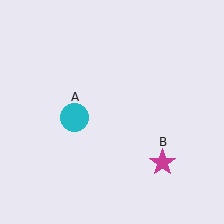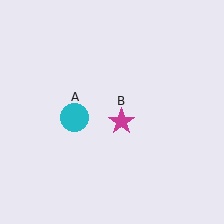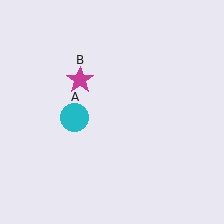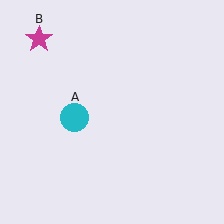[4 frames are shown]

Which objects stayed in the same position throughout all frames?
Cyan circle (object A) remained stationary.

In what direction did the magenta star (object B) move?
The magenta star (object B) moved up and to the left.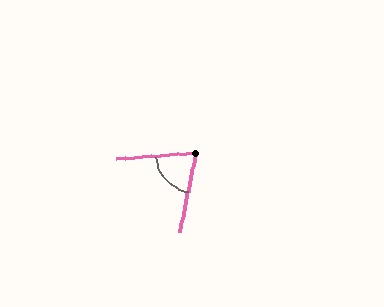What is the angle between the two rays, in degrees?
Approximately 74 degrees.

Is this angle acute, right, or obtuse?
It is acute.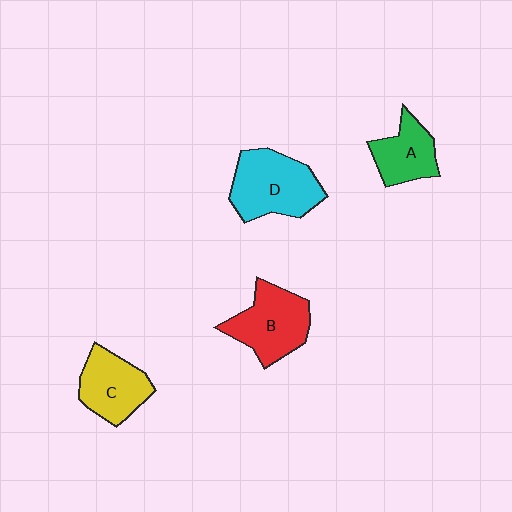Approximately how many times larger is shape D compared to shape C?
Approximately 1.3 times.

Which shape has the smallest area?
Shape A (green).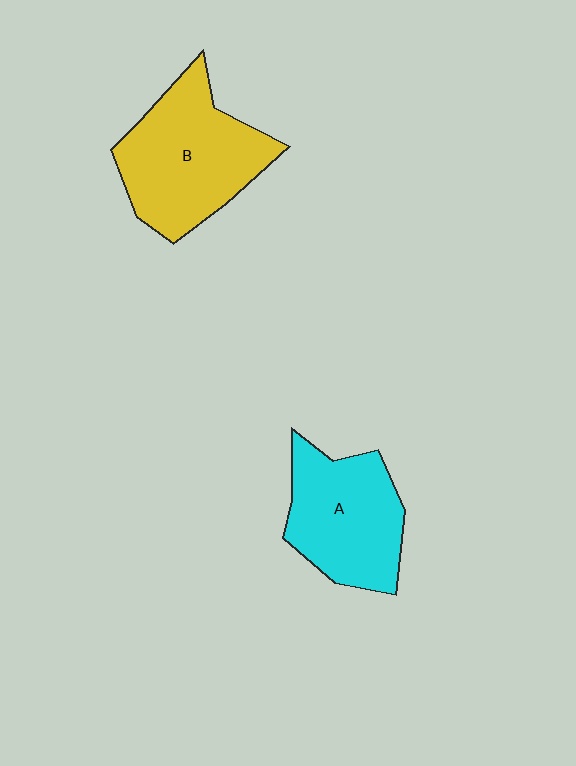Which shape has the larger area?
Shape B (yellow).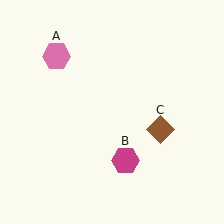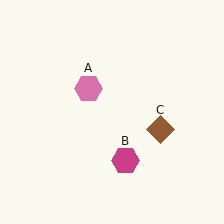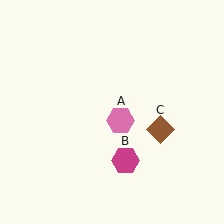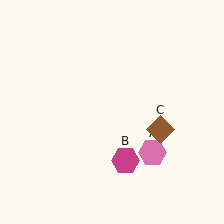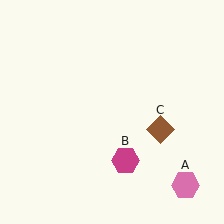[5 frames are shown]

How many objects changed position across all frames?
1 object changed position: pink hexagon (object A).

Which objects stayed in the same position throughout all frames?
Magenta hexagon (object B) and brown diamond (object C) remained stationary.